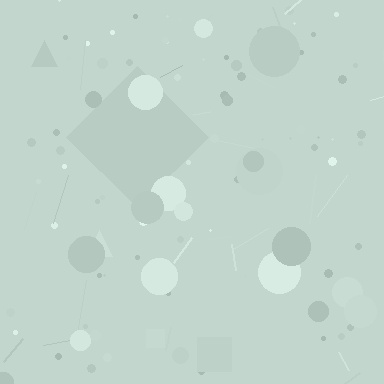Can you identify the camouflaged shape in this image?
The camouflaged shape is a diamond.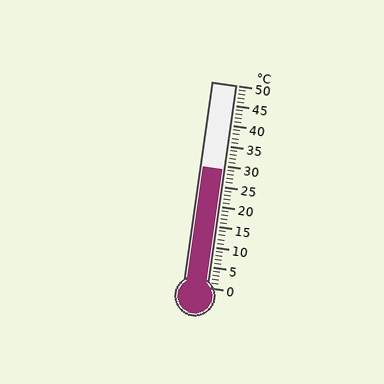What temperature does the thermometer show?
The thermometer shows approximately 29°C.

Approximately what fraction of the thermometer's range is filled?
The thermometer is filled to approximately 60% of its range.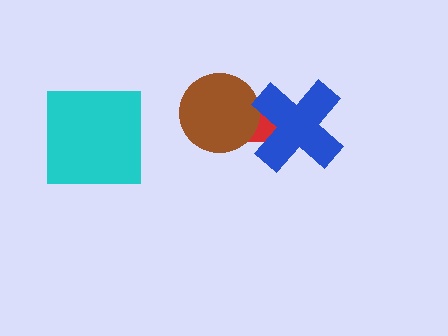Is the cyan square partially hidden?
No, no other shape covers it.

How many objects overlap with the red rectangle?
2 objects overlap with the red rectangle.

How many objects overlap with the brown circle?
2 objects overlap with the brown circle.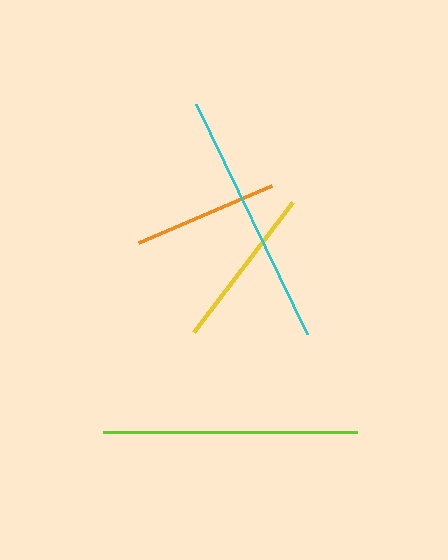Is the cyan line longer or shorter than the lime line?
The cyan line is longer than the lime line.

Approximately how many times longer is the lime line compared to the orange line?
The lime line is approximately 1.8 times the length of the orange line.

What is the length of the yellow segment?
The yellow segment is approximately 163 pixels long.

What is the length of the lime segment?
The lime segment is approximately 254 pixels long.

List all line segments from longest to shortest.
From longest to shortest: cyan, lime, yellow, orange.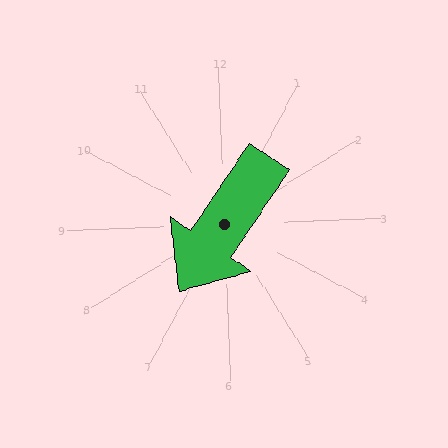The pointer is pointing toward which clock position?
Roughly 7 o'clock.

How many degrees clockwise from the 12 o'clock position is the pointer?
Approximately 216 degrees.